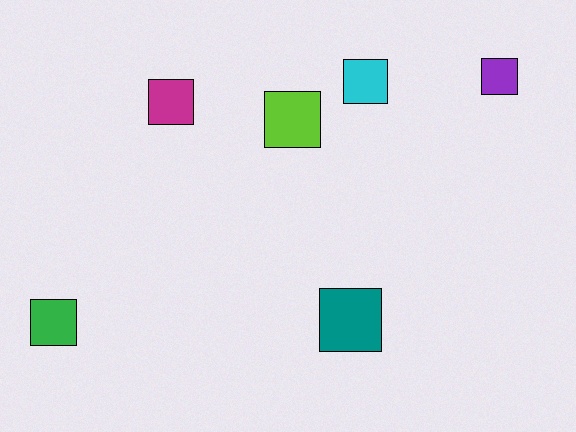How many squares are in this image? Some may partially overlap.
There are 6 squares.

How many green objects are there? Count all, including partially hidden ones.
There is 1 green object.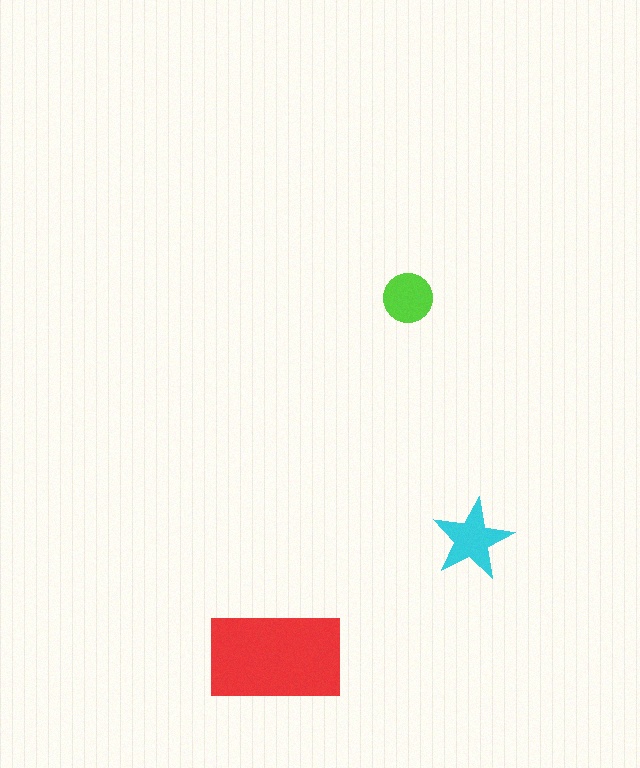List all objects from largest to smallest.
The red rectangle, the cyan star, the lime circle.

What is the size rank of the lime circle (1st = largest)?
3rd.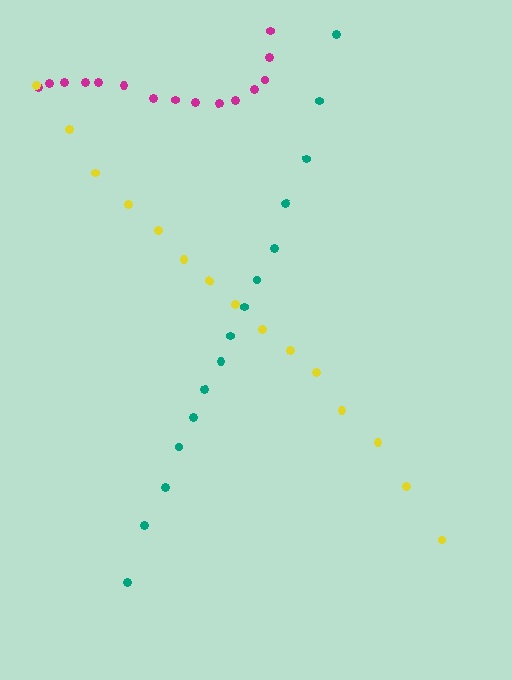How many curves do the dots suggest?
There are 3 distinct paths.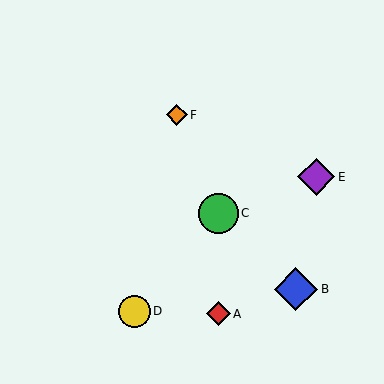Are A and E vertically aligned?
No, A is at x≈218 and E is at x≈316.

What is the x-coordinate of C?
Object C is at x≈218.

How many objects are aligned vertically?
2 objects (A, C) are aligned vertically.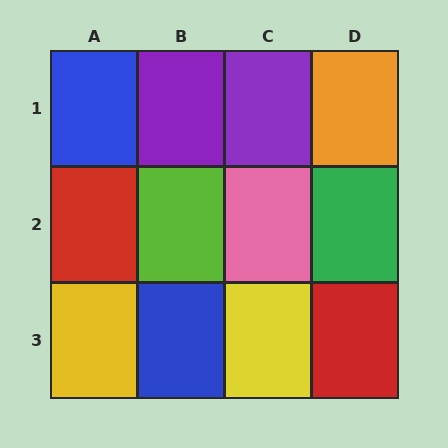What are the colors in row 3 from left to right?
Yellow, blue, yellow, red.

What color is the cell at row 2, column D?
Green.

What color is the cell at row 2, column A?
Red.